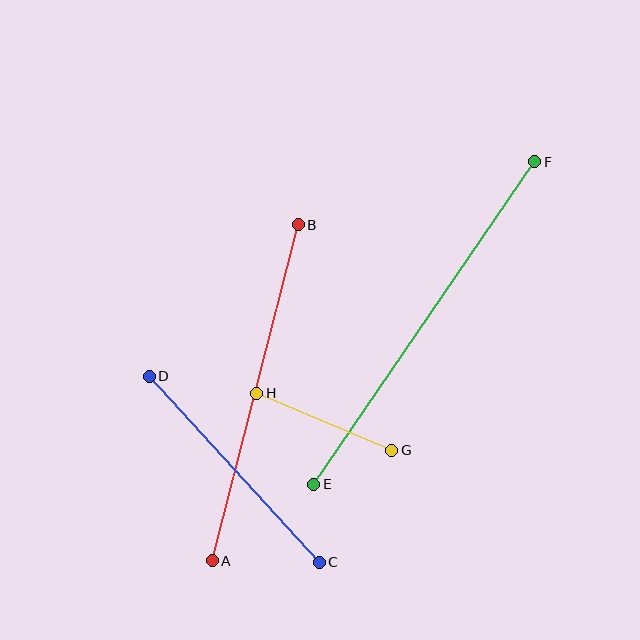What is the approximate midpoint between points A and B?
The midpoint is at approximately (255, 393) pixels.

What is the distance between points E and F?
The distance is approximately 390 pixels.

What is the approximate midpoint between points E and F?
The midpoint is at approximately (424, 323) pixels.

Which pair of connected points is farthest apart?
Points E and F are farthest apart.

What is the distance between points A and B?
The distance is approximately 347 pixels.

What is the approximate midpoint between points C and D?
The midpoint is at approximately (234, 469) pixels.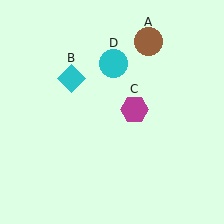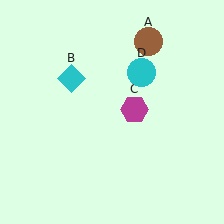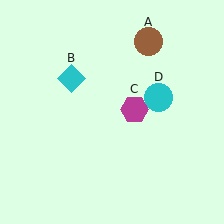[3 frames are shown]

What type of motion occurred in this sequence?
The cyan circle (object D) rotated clockwise around the center of the scene.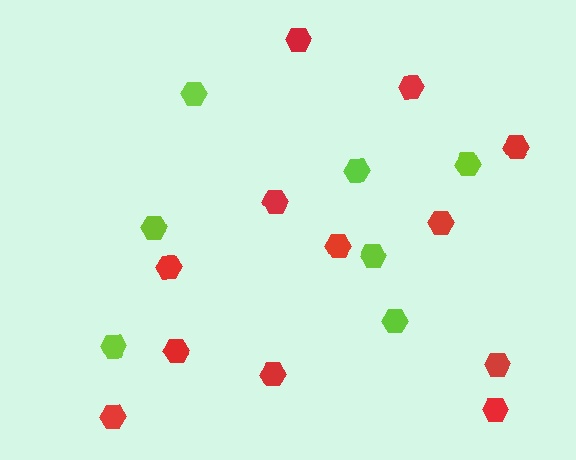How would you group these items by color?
There are 2 groups: one group of red hexagons (12) and one group of lime hexagons (7).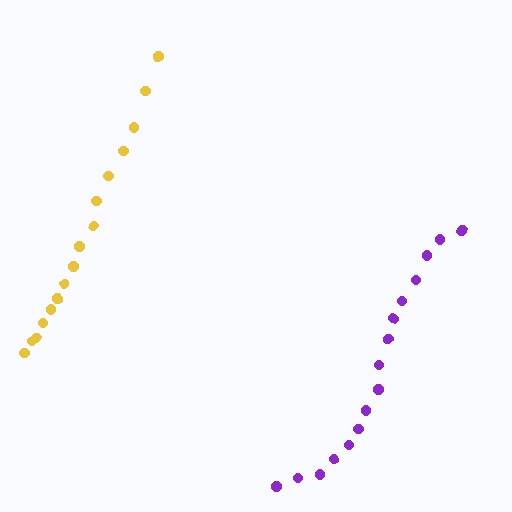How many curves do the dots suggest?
There are 2 distinct paths.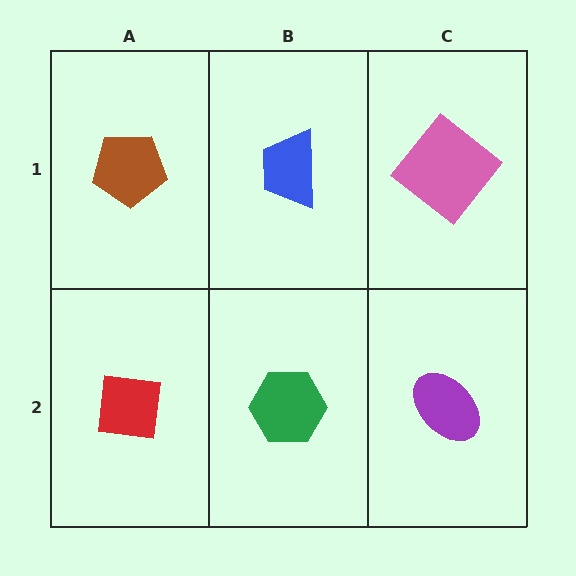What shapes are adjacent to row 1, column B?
A green hexagon (row 2, column B), a brown pentagon (row 1, column A), a pink diamond (row 1, column C).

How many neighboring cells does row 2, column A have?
2.